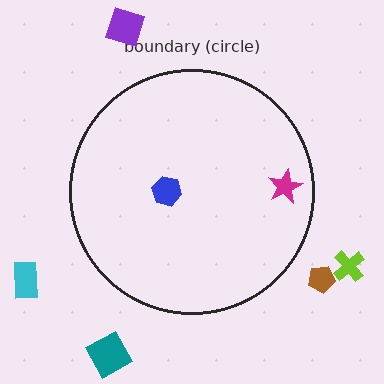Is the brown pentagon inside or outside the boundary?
Outside.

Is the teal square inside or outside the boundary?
Outside.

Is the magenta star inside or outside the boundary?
Inside.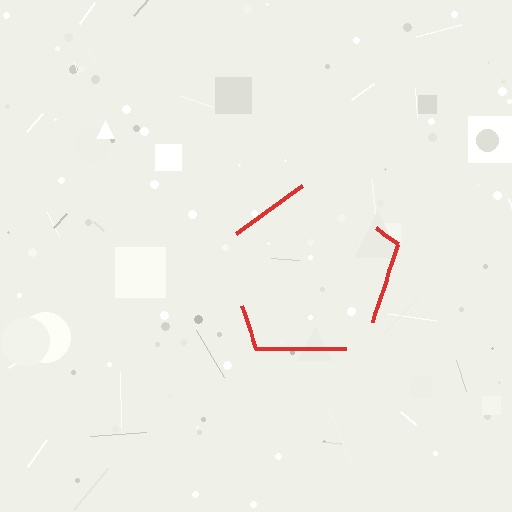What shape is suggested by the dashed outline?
The dashed outline suggests a pentagon.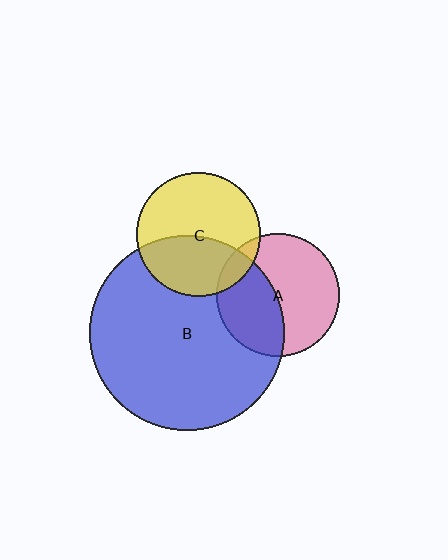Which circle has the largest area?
Circle B (blue).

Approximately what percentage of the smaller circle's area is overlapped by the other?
Approximately 40%.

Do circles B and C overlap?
Yes.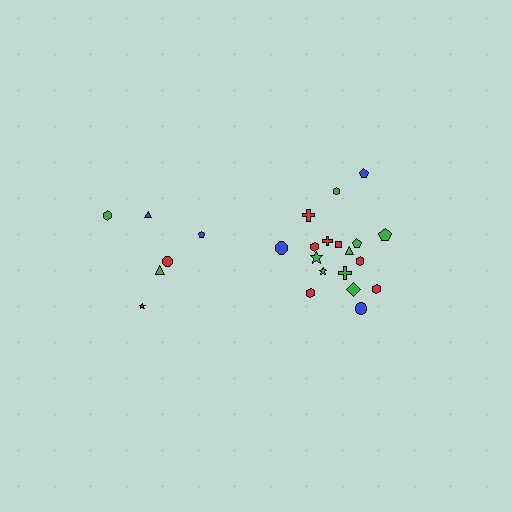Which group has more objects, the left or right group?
The right group.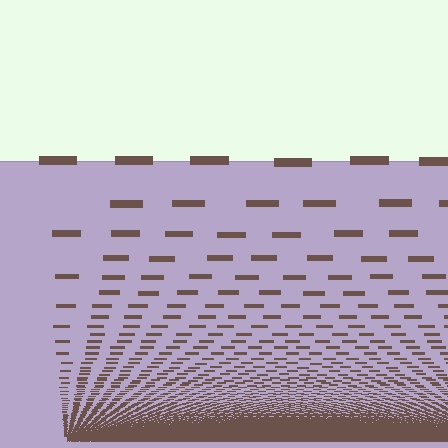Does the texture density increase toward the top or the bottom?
Density increases toward the bottom.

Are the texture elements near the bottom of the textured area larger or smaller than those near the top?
Smaller. The gradient is inverted — elements near the bottom are smaller and denser.